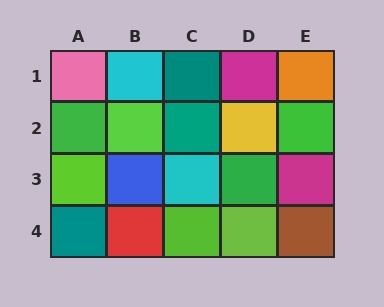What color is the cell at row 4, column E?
Brown.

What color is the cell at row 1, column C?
Teal.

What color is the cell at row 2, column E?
Green.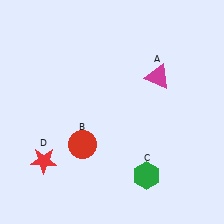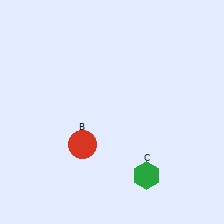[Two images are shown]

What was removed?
The red star (D), the magenta triangle (A) were removed in Image 2.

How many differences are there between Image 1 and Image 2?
There are 2 differences between the two images.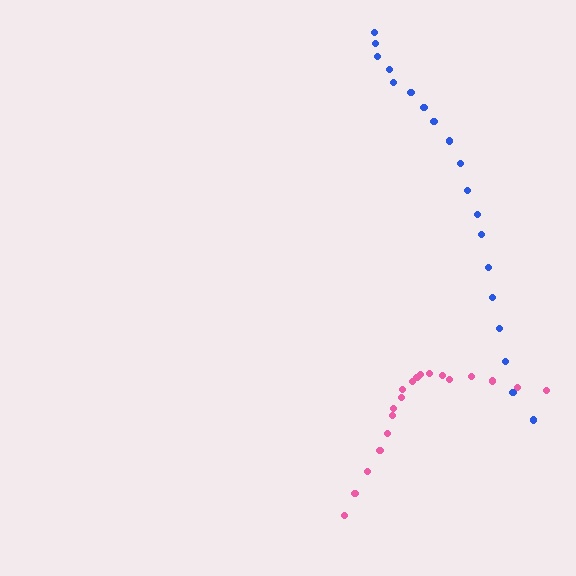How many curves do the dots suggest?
There are 2 distinct paths.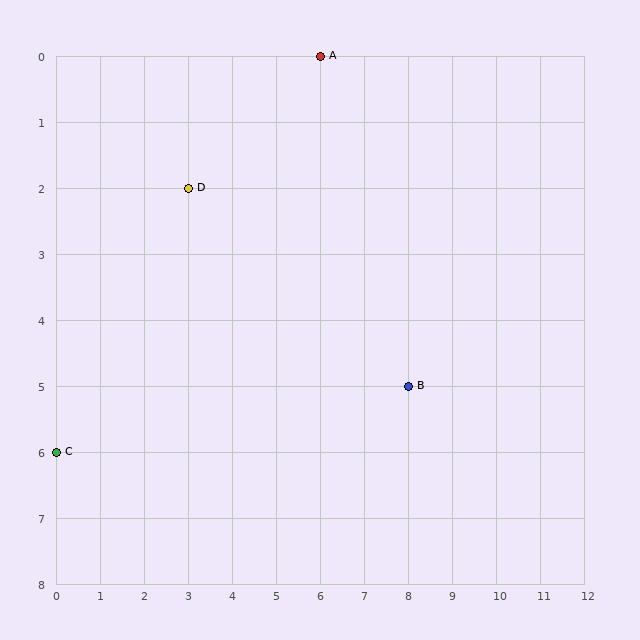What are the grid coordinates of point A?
Point A is at grid coordinates (6, 0).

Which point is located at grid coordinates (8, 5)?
Point B is at (8, 5).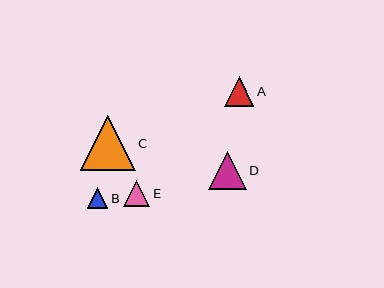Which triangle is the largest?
Triangle C is the largest with a size of approximately 55 pixels.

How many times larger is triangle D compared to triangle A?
Triangle D is approximately 1.3 times the size of triangle A.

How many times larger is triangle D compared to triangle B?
Triangle D is approximately 1.8 times the size of triangle B.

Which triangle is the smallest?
Triangle B is the smallest with a size of approximately 21 pixels.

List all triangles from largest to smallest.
From largest to smallest: C, D, A, E, B.